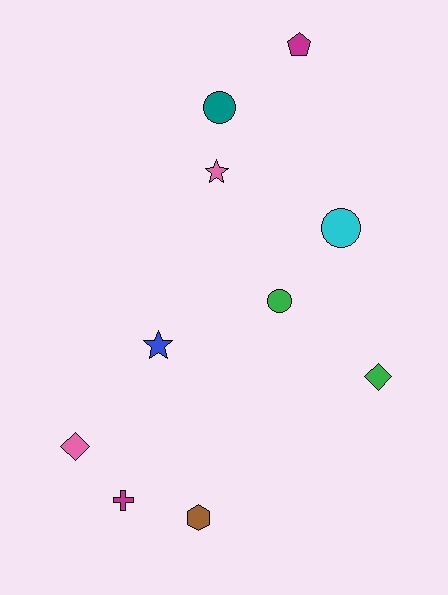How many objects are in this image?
There are 10 objects.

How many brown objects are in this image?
There is 1 brown object.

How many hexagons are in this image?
There is 1 hexagon.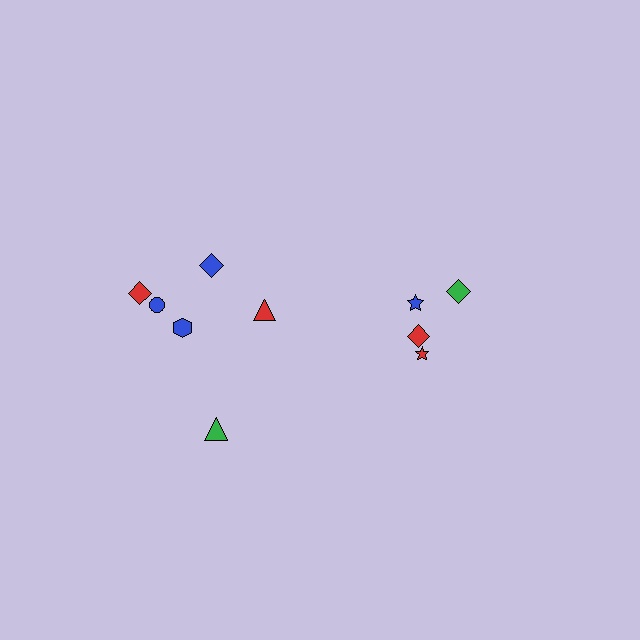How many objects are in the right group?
There are 4 objects.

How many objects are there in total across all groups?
There are 10 objects.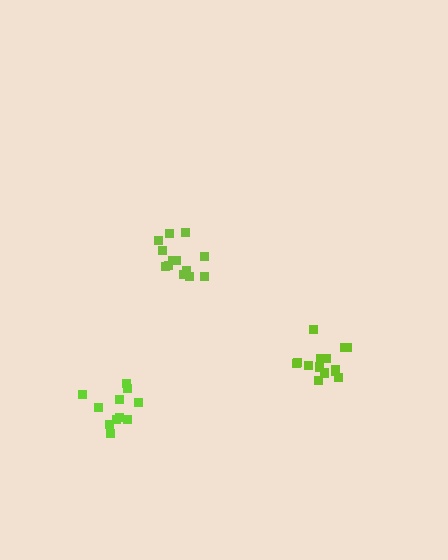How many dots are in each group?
Group 1: 14 dots, Group 2: 13 dots, Group 3: 11 dots (38 total).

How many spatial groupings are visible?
There are 3 spatial groupings.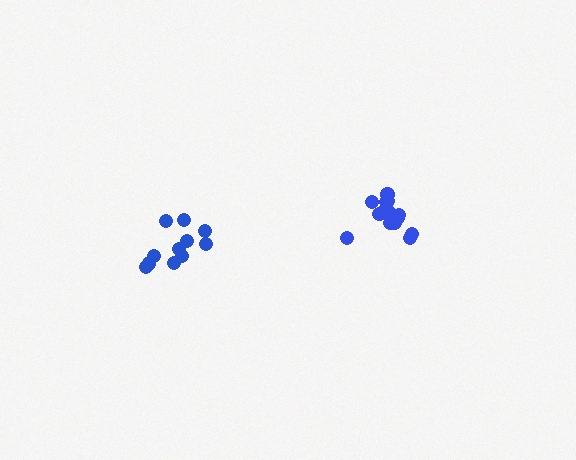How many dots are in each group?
Group 1: 15 dots, Group 2: 11 dots (26 total).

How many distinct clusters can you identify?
There are 2 distinct clusters.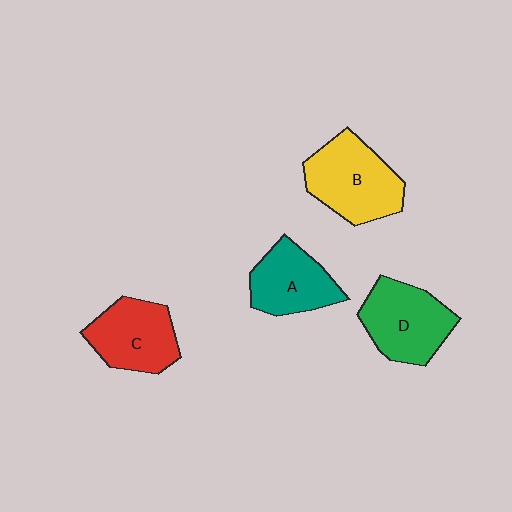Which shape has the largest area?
Shape B (yellow).